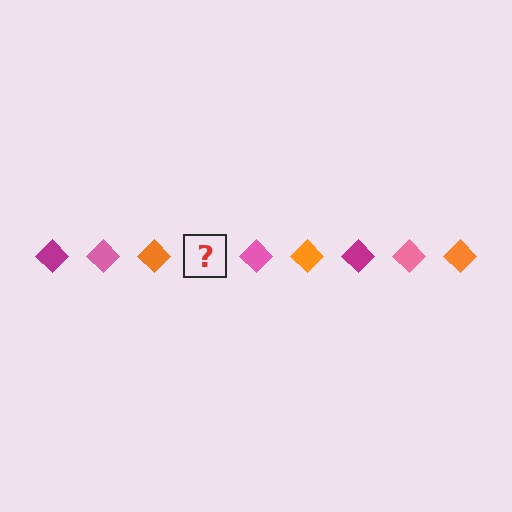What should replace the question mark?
The question mark should be replaced with a magenta diamond.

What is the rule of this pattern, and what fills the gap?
The rule is that the pattern cycles through magenta, pink, orange diamonds. The gap should be filled with a magenta diamond.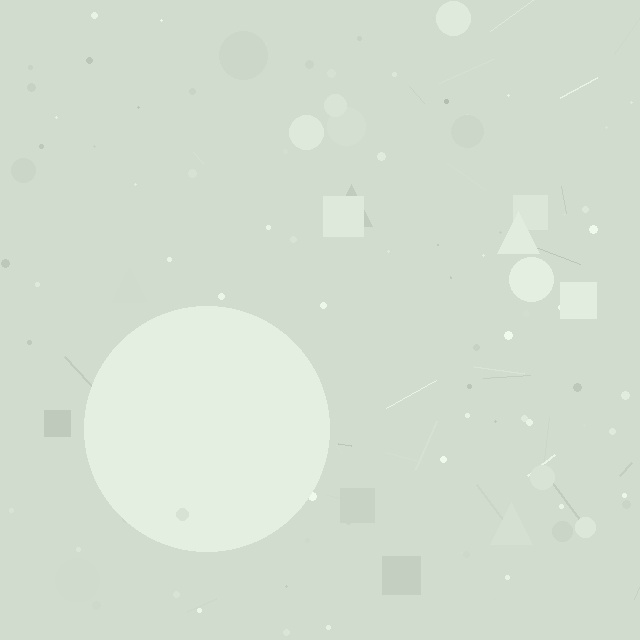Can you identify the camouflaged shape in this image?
The camouflaged shape is a circle.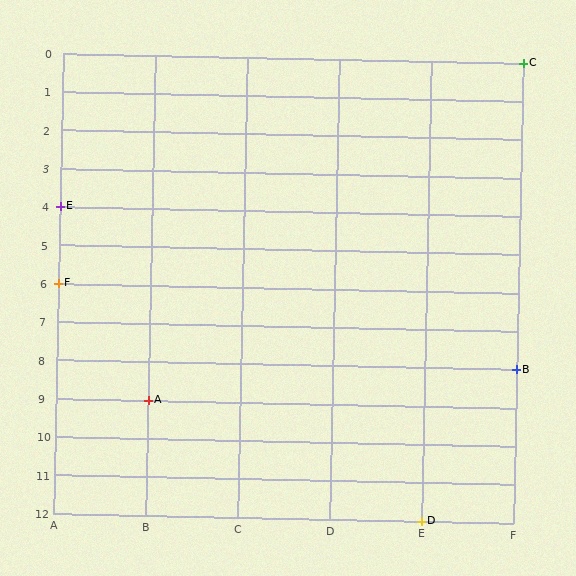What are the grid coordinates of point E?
Point E is at grid coordinates (A, 4).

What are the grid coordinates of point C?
Point C is at grid coordinates (F, 0).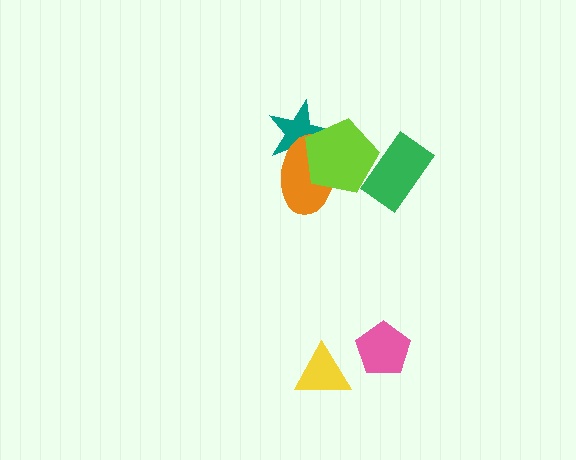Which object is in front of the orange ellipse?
The lime pentagon is in front of the orange ellipse.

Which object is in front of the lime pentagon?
The green rectangle is in front of the lime pentagon.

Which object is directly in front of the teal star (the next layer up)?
The orange ellipse is directly in front of the teal star.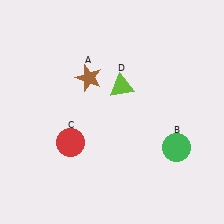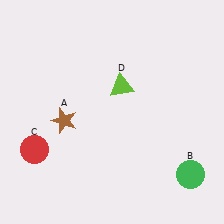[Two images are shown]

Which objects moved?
The objects that moved are: the brown star (A), the green circle (B), the red circle (C).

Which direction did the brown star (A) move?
The brown star (A) moved down.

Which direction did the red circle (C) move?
The red circle (C) moved left.